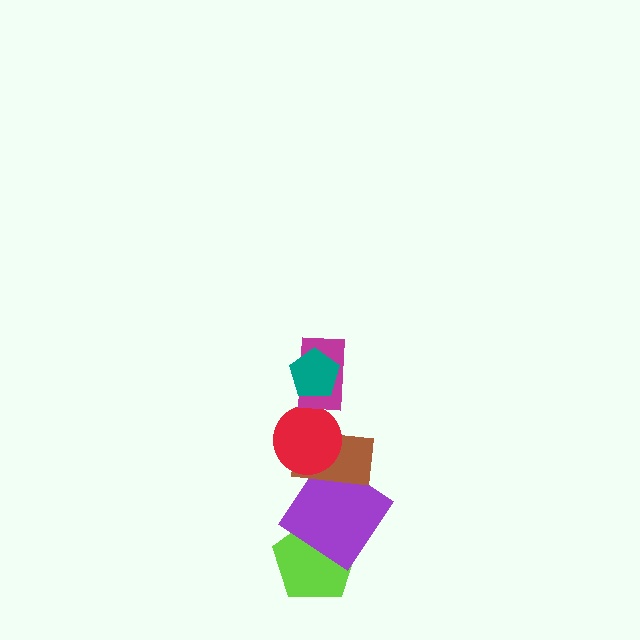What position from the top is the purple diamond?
The purple diamond is 5th from the top.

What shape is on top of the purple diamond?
The brown rectangle is on top of the purple diamond.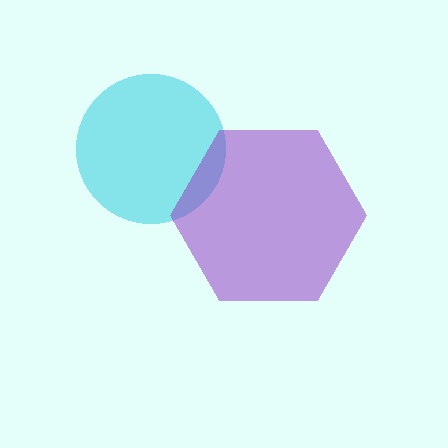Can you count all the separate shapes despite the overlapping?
Yes, there are 2 separate shapes.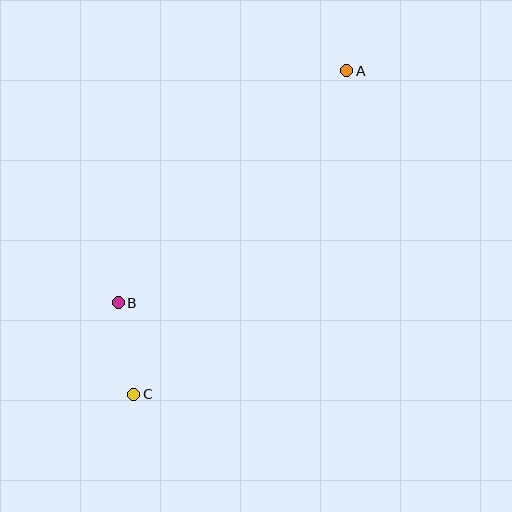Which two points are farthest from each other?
Points A and C are farthest from each other.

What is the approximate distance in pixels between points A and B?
The distance between A and B is approximately 326 pixels.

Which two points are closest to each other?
Points B and C are closest to each other.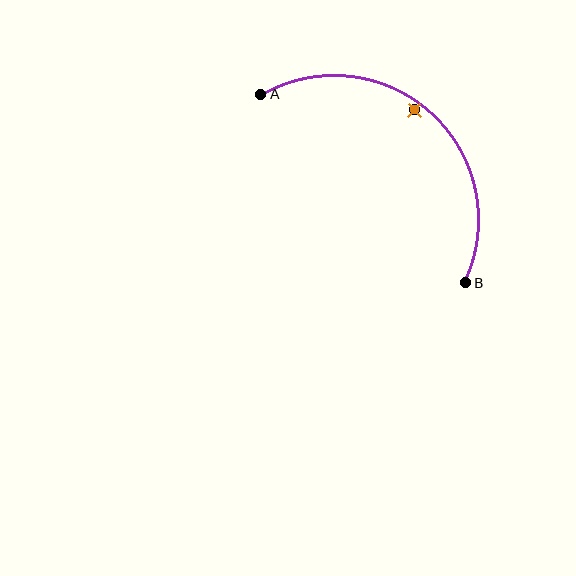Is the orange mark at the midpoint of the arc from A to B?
No — the orange mark does not lie on the arc at all. It sits slightly inside the curve.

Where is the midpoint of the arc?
The arc midpoint is the point on the curve farthest from the straight line joining A and B. It sits above and to the right of that line.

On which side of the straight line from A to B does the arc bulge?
The arc bulges above and to the right of the straight line connecting A and B.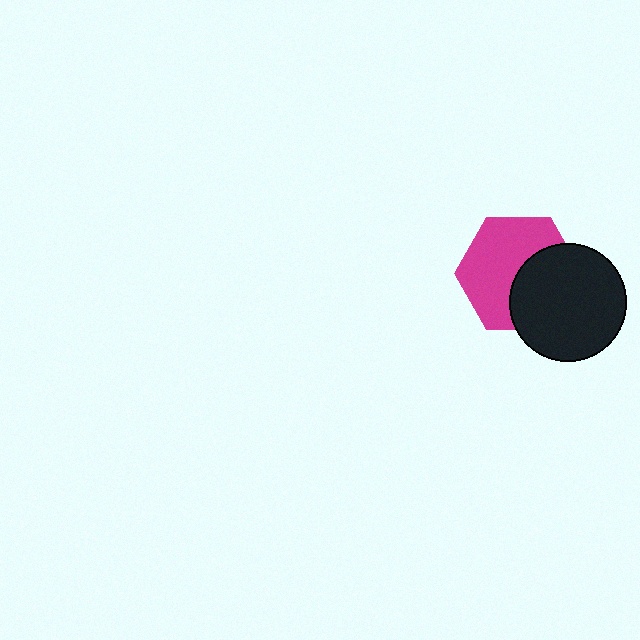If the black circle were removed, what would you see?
You would see the complete magenta hexagon.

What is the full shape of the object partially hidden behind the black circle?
The partially hidden object is a magenta hexagon.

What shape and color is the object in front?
The object in front is a black circle.